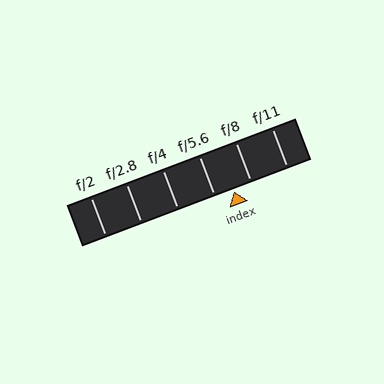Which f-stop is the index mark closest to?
The index mark is closest to f/8.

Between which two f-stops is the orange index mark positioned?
The index mark is between f/5.6 and f/8.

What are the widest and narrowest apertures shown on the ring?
The widest aperture shown is f/2 and the narrowest is f/11.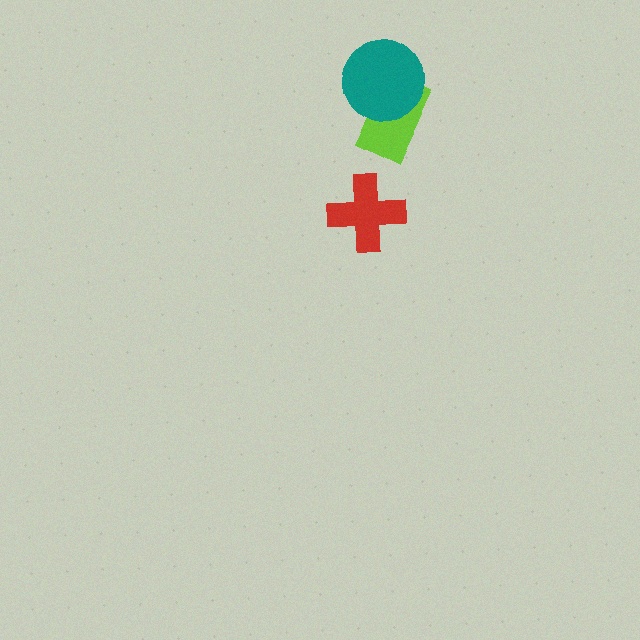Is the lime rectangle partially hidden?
Yes, it is partially covered by another shape.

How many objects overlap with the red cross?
0 objects overlap with the red cross.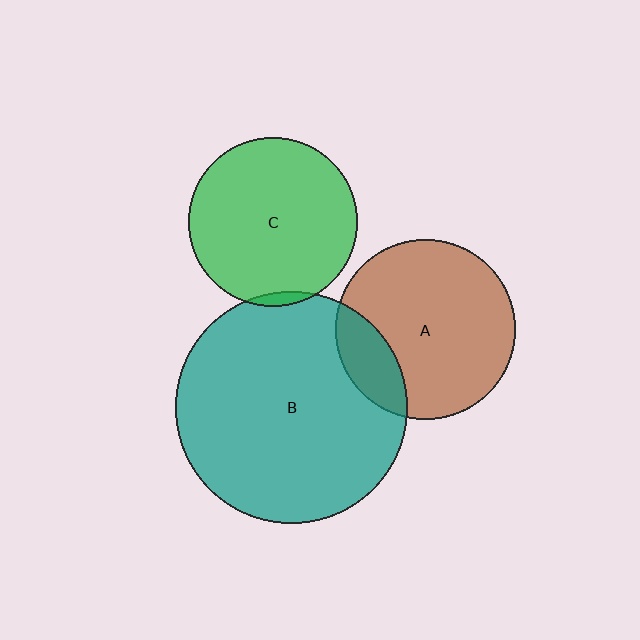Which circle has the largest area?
Circle B (teal).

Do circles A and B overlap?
Yes.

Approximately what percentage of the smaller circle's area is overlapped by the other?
Approximately 20%.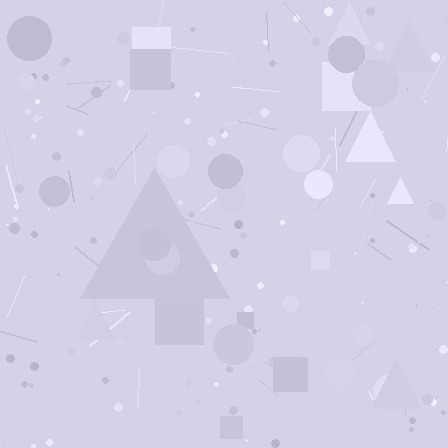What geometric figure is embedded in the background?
A triangle is embedded in the background.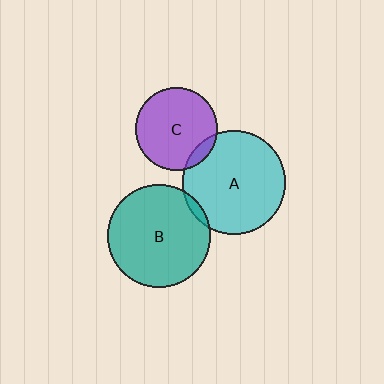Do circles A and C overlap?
Yes.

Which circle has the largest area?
Circle B (teal).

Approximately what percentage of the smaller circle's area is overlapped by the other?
Approximately 10%.